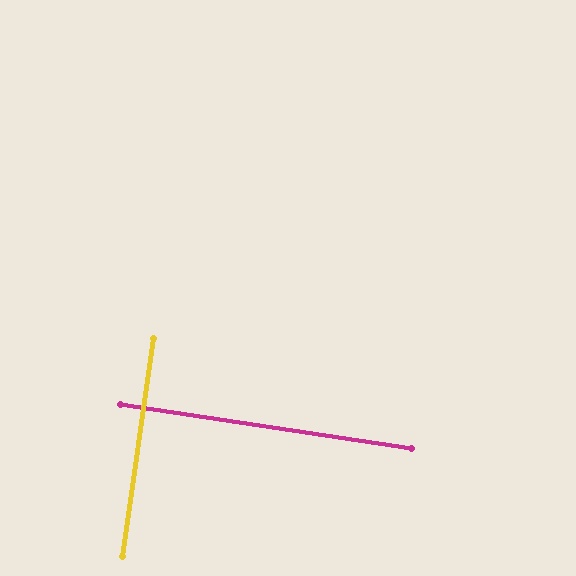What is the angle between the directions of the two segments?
Approximately 89 degrees.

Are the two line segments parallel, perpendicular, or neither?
Perpendicular — they meet at approximately 89°.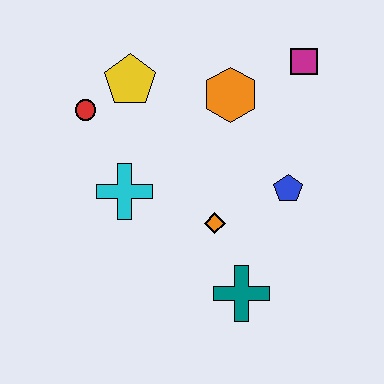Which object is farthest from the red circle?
The teal cross is farthest from the red circle.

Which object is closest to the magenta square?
The orange hexagon is closest to the magenta square.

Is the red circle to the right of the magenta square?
No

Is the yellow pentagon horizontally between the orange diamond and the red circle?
Yes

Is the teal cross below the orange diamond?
Yes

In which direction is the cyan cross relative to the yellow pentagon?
The cyan cross is below the yellow pentagon.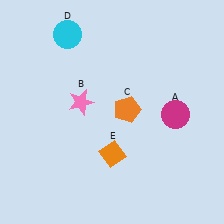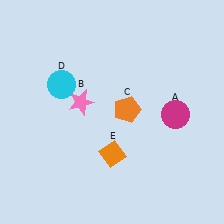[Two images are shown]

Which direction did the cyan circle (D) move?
The cyan circle (D) moved down.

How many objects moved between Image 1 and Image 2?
1 object moved between the two images.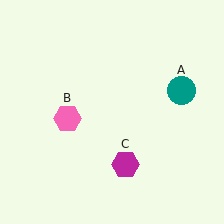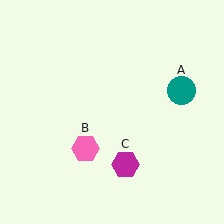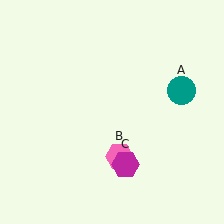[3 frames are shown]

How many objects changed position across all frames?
1 object changed position: pink hexagon (object B).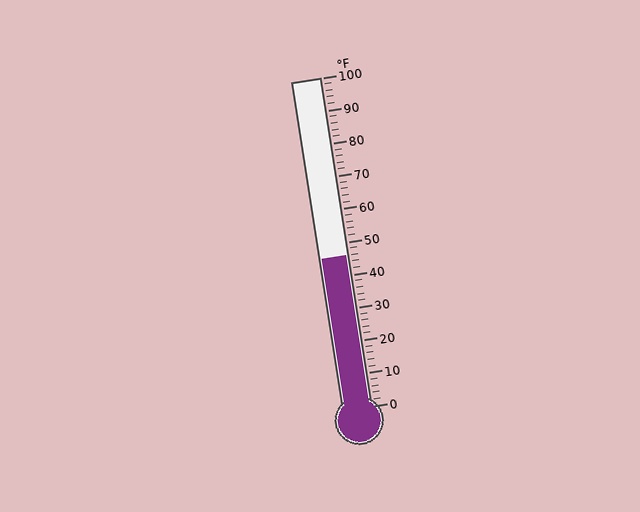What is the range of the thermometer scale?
The thermometer scale ranges from 0°F to 100°F.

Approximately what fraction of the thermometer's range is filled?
The thermometer is filled to approximately 45% of its range.